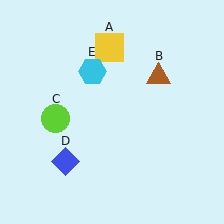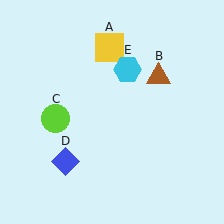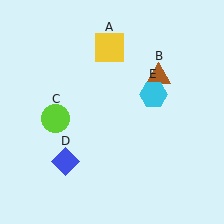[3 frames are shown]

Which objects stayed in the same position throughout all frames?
Yellow square (object A) and brown triangle (object B) and lime circle (object C) and blue diamond (object D) remained stationary.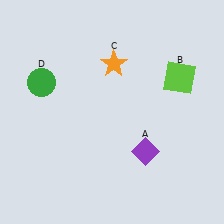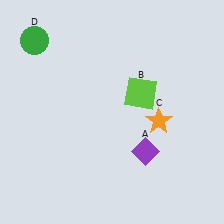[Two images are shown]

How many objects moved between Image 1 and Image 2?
3 objects moved between the two images.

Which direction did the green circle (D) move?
The green circle (D) moved up.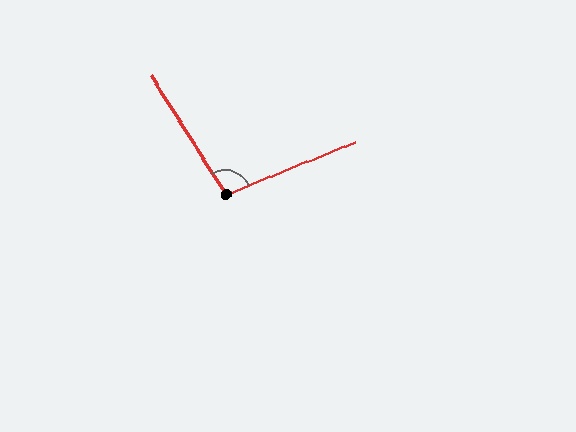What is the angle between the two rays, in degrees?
Approximately 100 degrees.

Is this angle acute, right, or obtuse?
It is obtuse.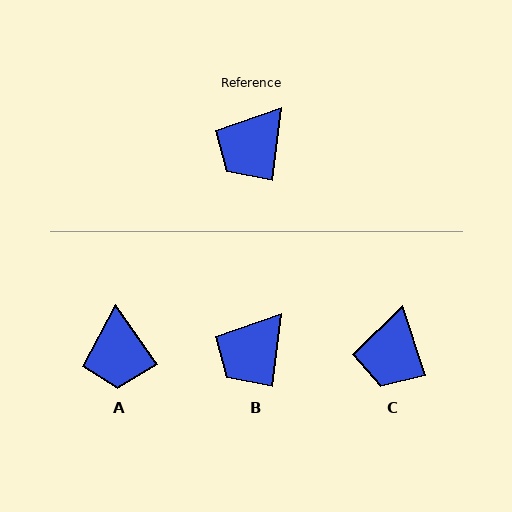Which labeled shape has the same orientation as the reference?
B.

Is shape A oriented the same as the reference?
No, it is off by about 42 degrees.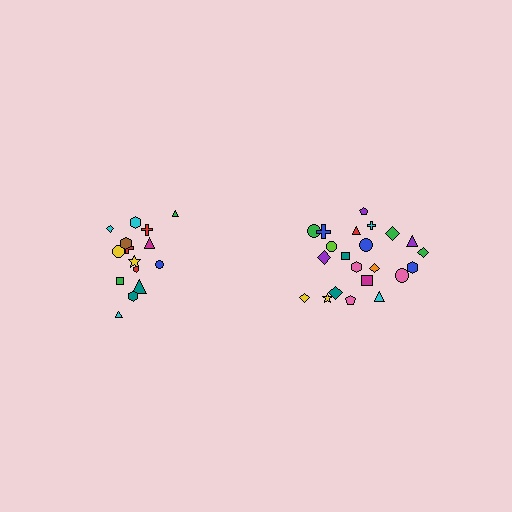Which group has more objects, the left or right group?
The right group.